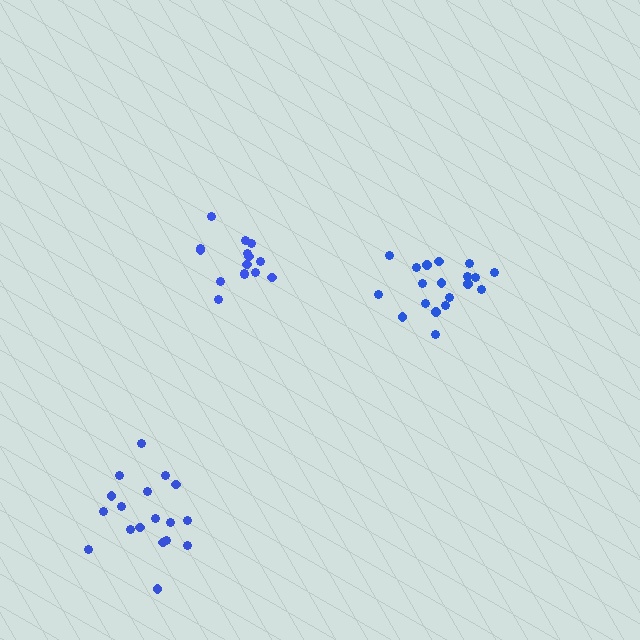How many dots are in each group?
Group 1: 18 dots, Group 2: 15 dots, Group 3: 19 dots (52 total).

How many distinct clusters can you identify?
There are 3 distinct clusters.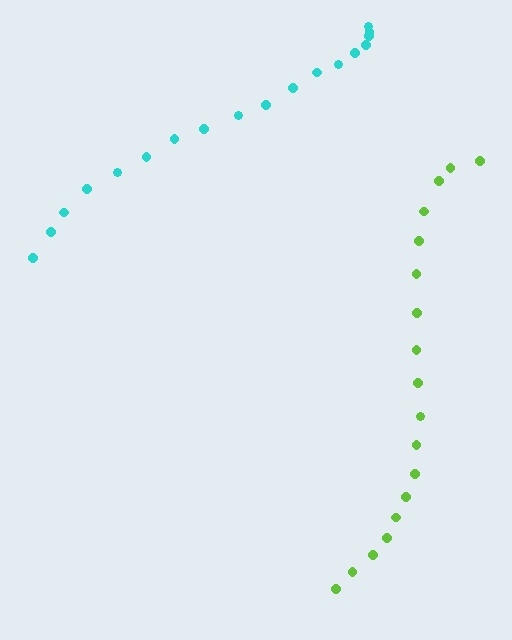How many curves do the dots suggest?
There are 2 distinct paths.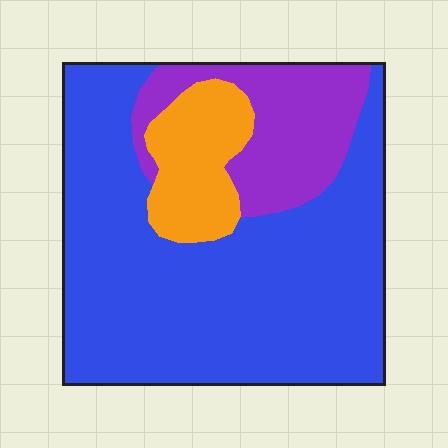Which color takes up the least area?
Orange, at roughly 15%.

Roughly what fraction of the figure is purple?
Purple takes up about one fifth (1/5) of the figure.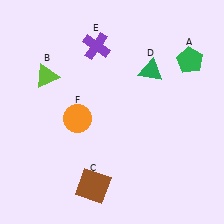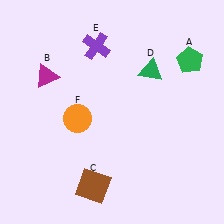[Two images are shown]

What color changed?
The triangle (B) changed from lime in Image 1 to magenta in Image 2.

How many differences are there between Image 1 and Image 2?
There is 1 difference between the two images.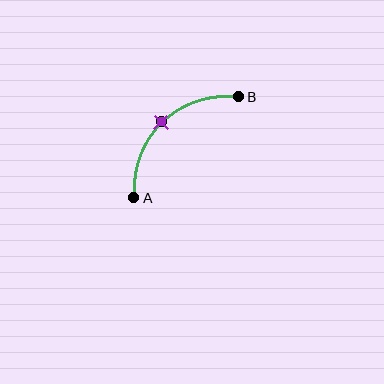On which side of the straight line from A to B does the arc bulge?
The arc bulges above and to the left of the straight line connecting A and B.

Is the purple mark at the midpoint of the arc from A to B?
Yes. The purple mark lies on the arc at equal arc-length from both A and B — it is the arc midpoint.